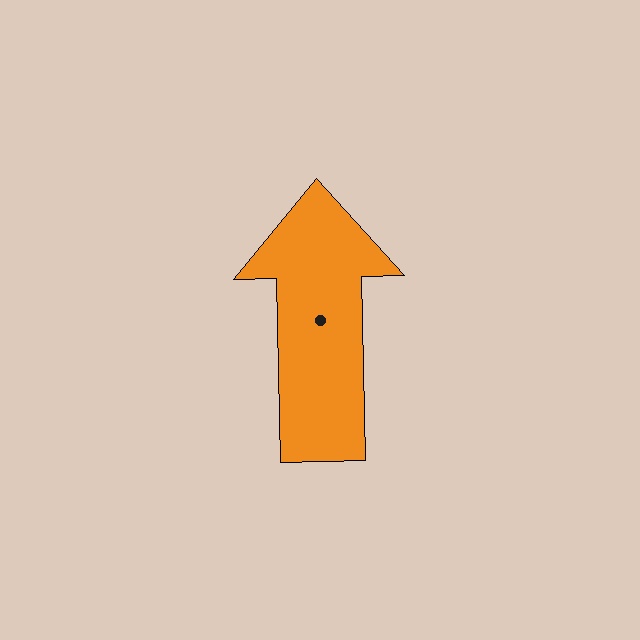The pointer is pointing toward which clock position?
Roughly 12 o'clock.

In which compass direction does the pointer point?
North.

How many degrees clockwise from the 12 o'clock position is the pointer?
Approximately 359 degrees.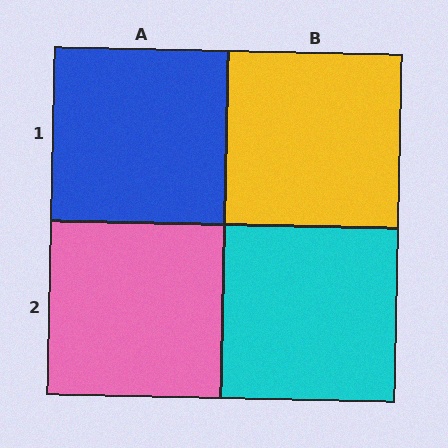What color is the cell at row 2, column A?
Pink.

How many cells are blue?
1 cell is blue.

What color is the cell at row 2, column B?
Cyan.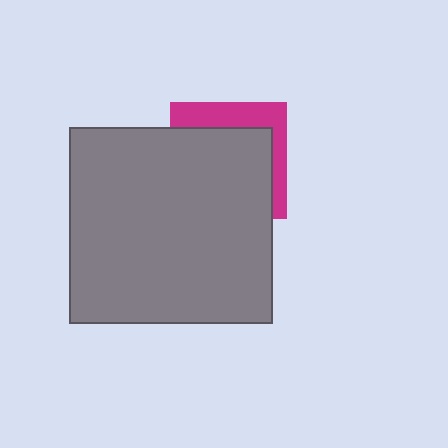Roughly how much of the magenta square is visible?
A small part of it is visible (roughly 31%).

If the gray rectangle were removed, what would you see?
You would see the complete magenta square.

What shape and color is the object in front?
The object in front is a gray rectangle.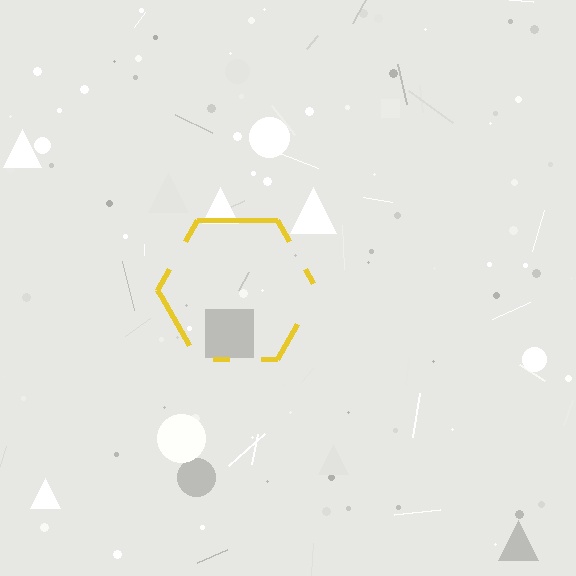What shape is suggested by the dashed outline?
The dashed outline suggests a hexagon.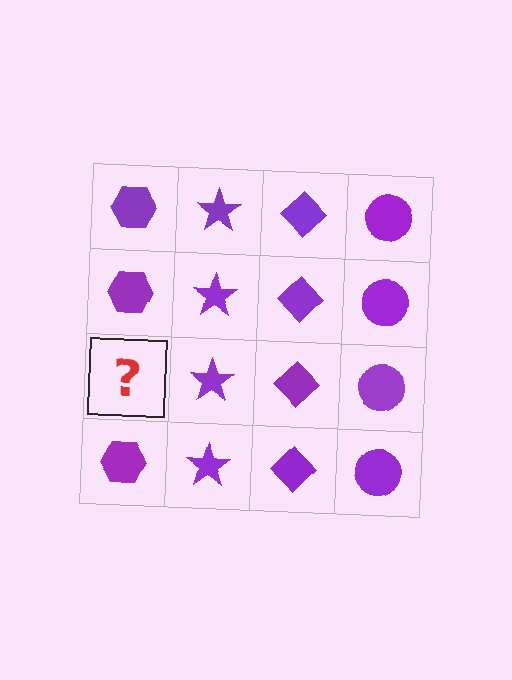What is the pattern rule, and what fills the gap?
The rule is that each column has a consistent shape. The gap should be filled with a purple hexagon.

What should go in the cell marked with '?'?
The missing cell should contain a purple hexagon.